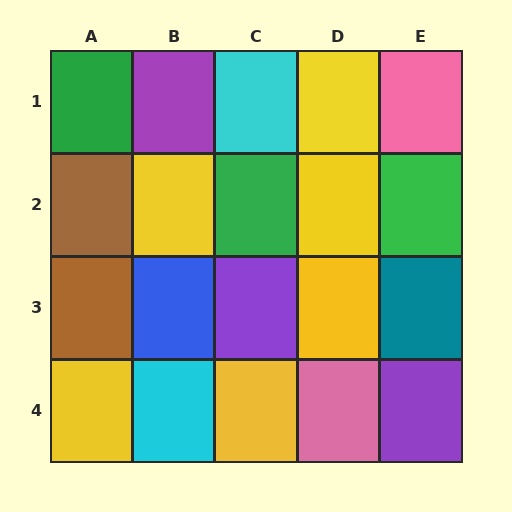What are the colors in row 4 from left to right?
Yellow, cyan, yellow, pink, purple.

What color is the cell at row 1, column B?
Purple.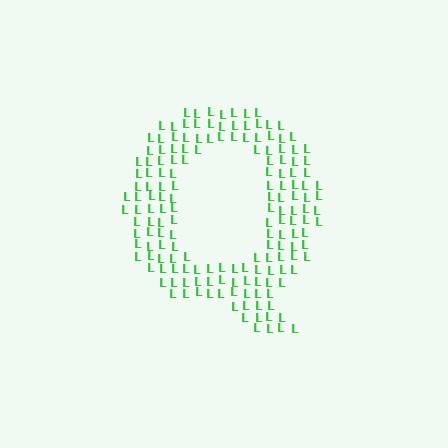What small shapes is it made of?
It is made of small letter L's.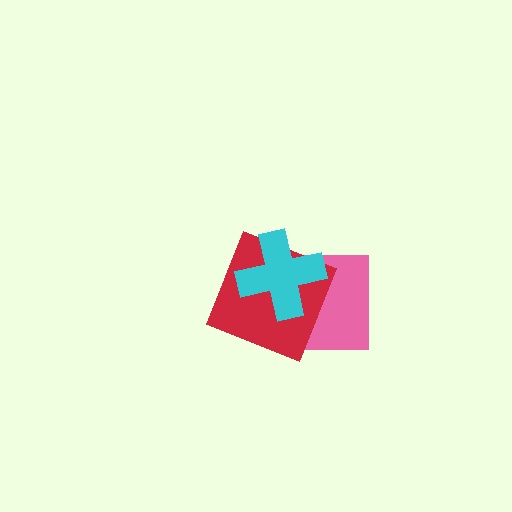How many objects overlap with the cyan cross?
2 objects overlap with the cyan cross.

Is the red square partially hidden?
Yes, it is partially covered by another shape.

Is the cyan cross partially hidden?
No, no other shape covers it.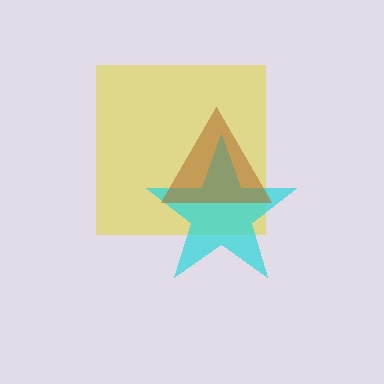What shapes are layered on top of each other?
The layered shapes are: a yellow square, a cyan star, a brown triangle.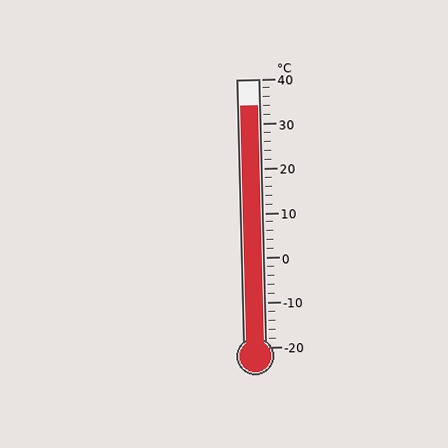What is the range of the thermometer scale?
The thermometer scale ranges from -20°C to 40°C.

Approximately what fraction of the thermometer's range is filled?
The thermometer is filled to approximately 90% of its range.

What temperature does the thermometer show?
The thermometer shows approximately 34°C.